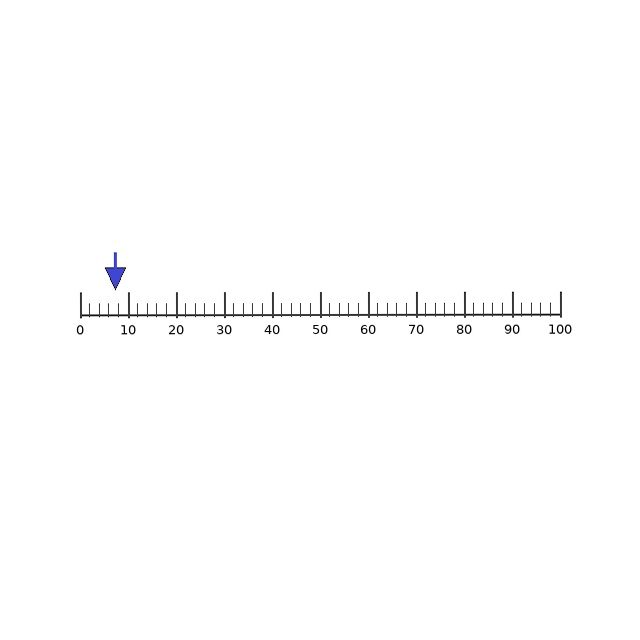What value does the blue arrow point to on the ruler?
The blue arrow points to approximately 7.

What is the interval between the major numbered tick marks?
The major tick marks are spaced 10 units apart.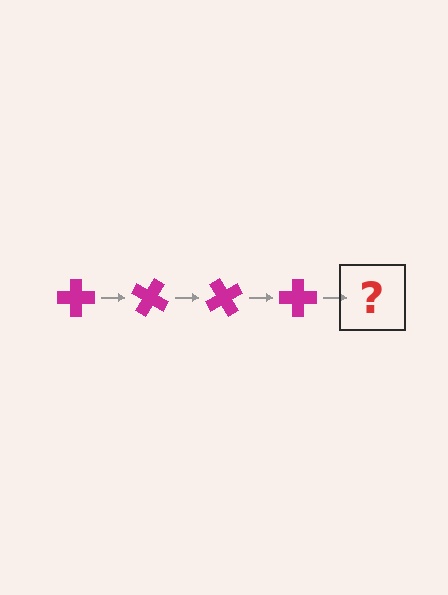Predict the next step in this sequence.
The next step is a magenta cross rotated 120 degrees.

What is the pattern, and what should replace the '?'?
The pattern is that the cross rotates 30 degrees each step. The '?' should be a magenta cross rotated 120 degrees.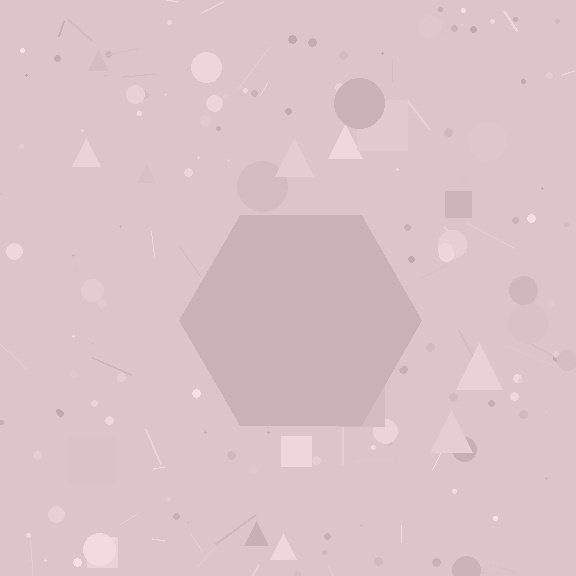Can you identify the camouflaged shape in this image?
The camouflaged shape is a hexagon.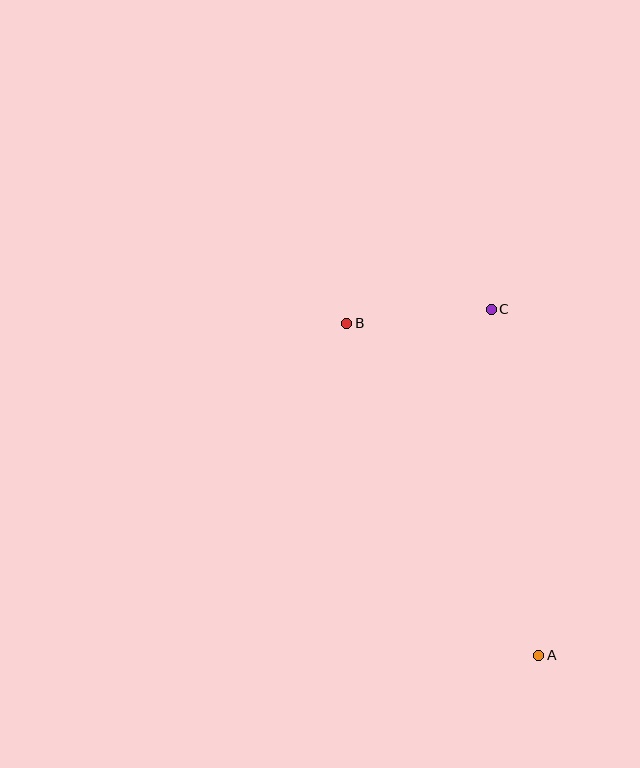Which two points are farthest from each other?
Points A and B are farthest from each other.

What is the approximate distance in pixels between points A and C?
The distance between A and C is approximately 349 pixels.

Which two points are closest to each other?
Points B and C are closest to each other.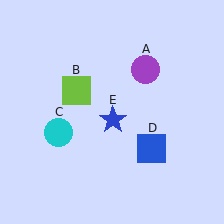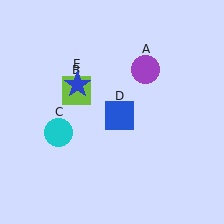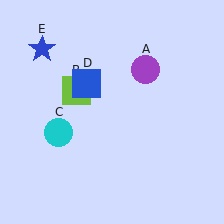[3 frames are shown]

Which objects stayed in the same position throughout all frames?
Purple circle (object A) and lime square (object B) and cyan circle (object C) remained stationary.